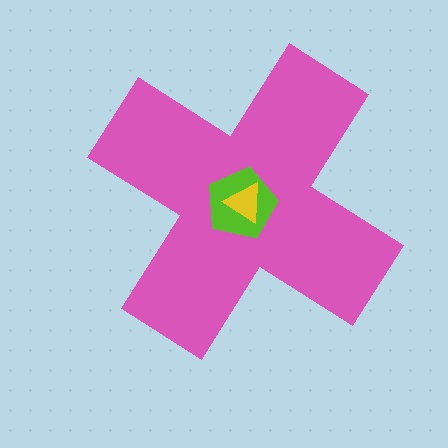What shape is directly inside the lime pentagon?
The yellow triangle.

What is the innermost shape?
The yellow triangle.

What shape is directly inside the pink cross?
The lime pentagon.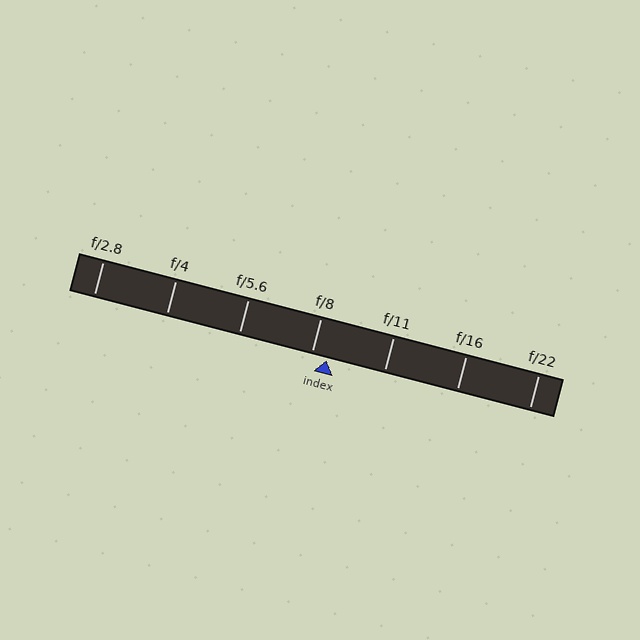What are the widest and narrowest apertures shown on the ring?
The widest aperture shown is f/2.8 and the narrowest is f/22.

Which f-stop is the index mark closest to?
The index mark is closest to f/8.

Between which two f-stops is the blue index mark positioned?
The index mark is between f/8 and f/11.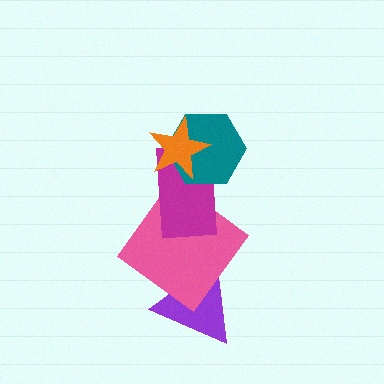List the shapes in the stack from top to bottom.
From top to bottom: the orange star, the teal hexagon, the magenta rectangle, the pink diamond, the purple triangle.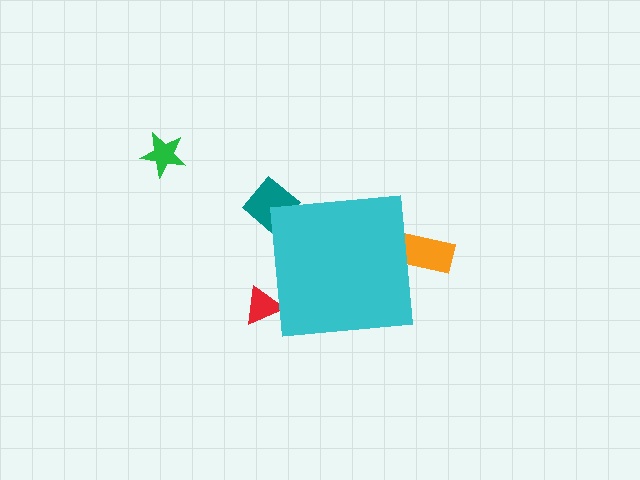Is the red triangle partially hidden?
Yes, the red triangle is partially hidden behind the cyan square.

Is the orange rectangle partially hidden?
Yes, the orange rectangle is partially hidden behind the cyan square.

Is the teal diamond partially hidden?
Yes, the teal diamond is partially hidden behind the cyan square.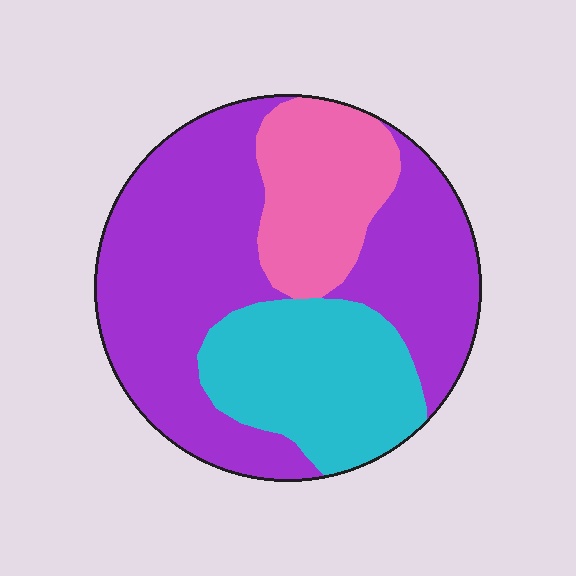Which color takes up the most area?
Purple, at roughly 55%.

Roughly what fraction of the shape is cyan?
Cyan takes up about one quarter (1/4) of the shape.